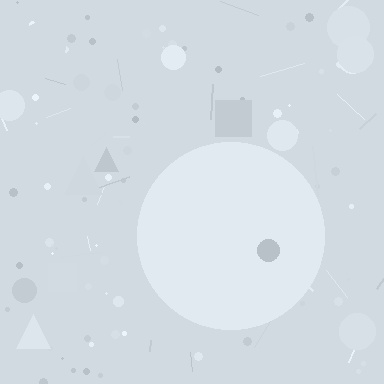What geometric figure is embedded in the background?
A circle is embedded in the background.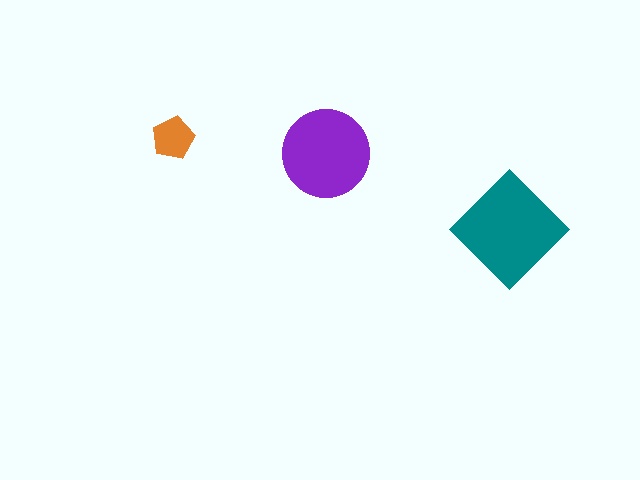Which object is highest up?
The orange pentagon is topmost.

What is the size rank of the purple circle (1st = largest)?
2nd.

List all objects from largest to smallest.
The teal diamond, the purple circle, the orange pentagon.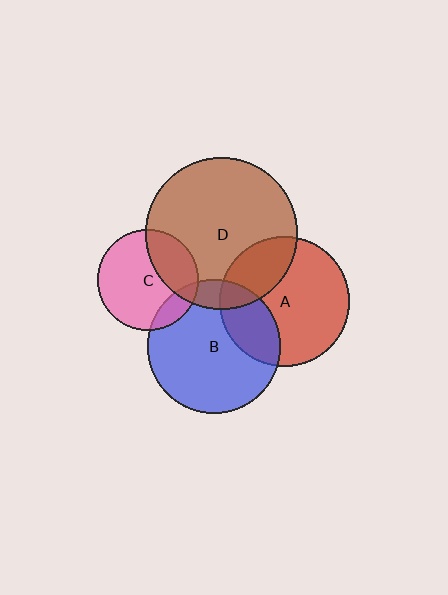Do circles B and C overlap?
Yes.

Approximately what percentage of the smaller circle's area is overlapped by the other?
Approximately 15%.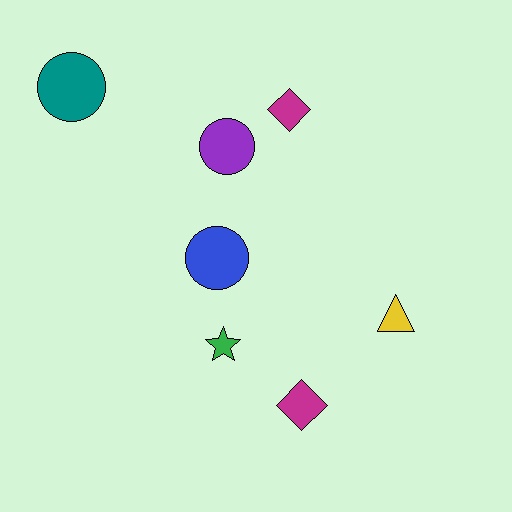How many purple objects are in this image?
There is 1 purple object.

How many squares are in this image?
There are no squares.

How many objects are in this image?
There are 7 objects.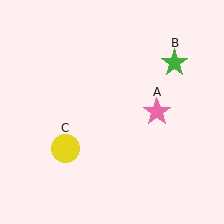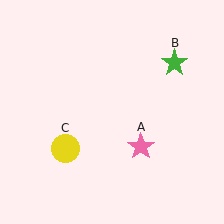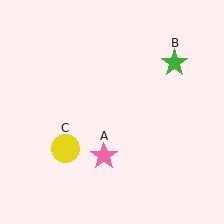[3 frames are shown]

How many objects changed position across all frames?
1 object changed position: pink star (object A).